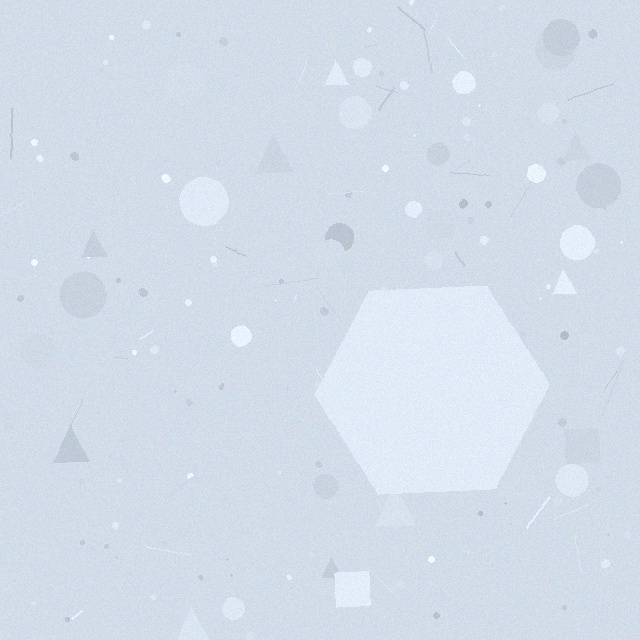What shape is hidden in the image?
A hexagon is hidden in the image.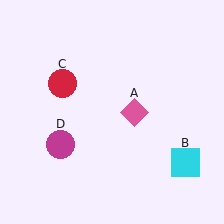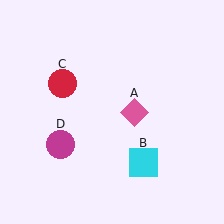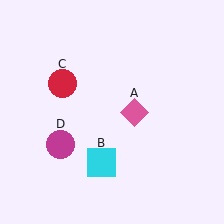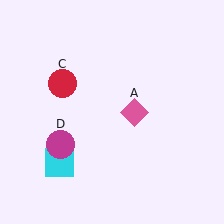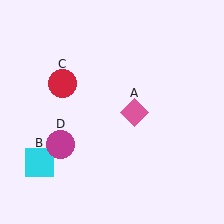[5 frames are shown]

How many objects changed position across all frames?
1 object changed position: cyan square (object B).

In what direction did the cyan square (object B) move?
The cyan square (object B) moved left.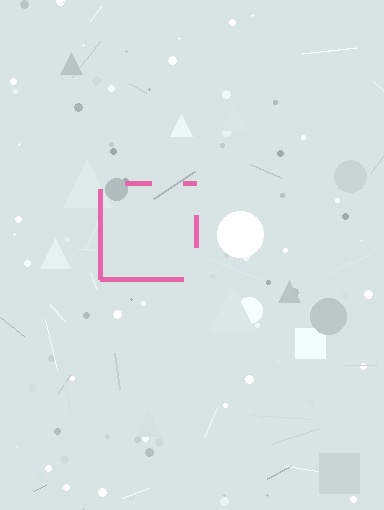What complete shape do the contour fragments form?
The contour fragments form a square.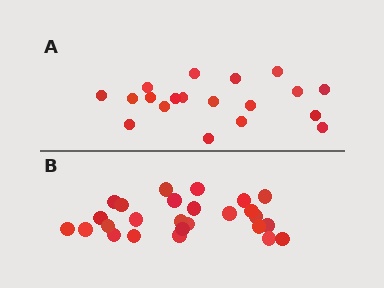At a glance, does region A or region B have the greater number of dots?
Region B (the bottom region) has more dots.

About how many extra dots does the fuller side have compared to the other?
Region B has roughly 8 or so more dots than region A.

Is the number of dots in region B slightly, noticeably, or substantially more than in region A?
Region B has noticeably more, but not dramatically so. The ratio is roughly 1.4 to 1.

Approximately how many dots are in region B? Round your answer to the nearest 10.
About 30 dots. (The exact count is 26, which rounds to 30.)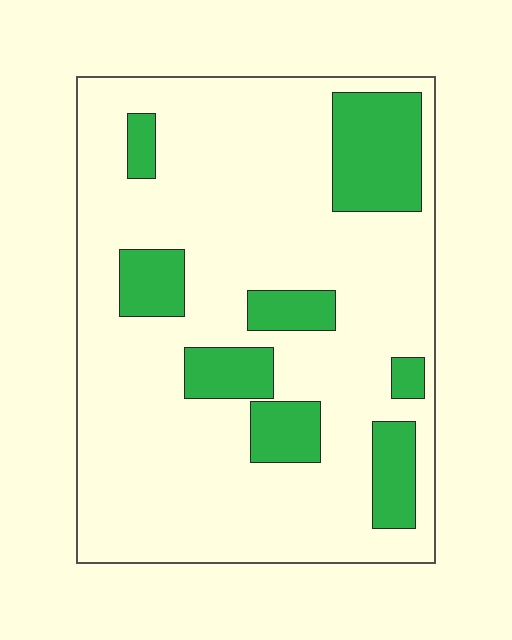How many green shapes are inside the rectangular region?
8.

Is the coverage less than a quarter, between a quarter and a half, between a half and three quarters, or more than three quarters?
Less than a quarter.